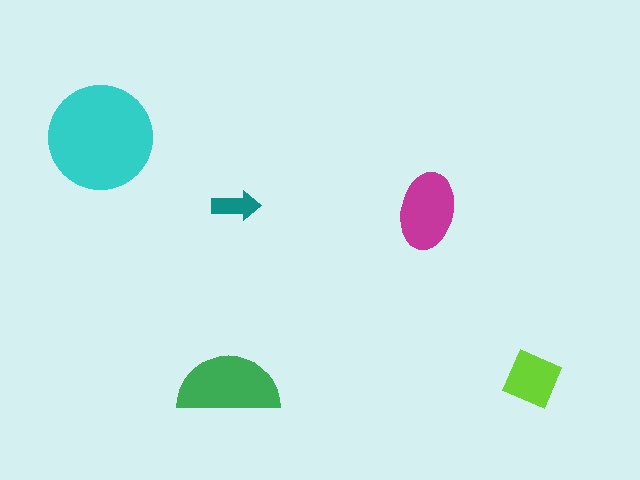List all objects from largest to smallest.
The cyan circle, the green semicircle, the magenta ellipse, the lime square, the teal arrow.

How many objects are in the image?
There are 5 objects in the image.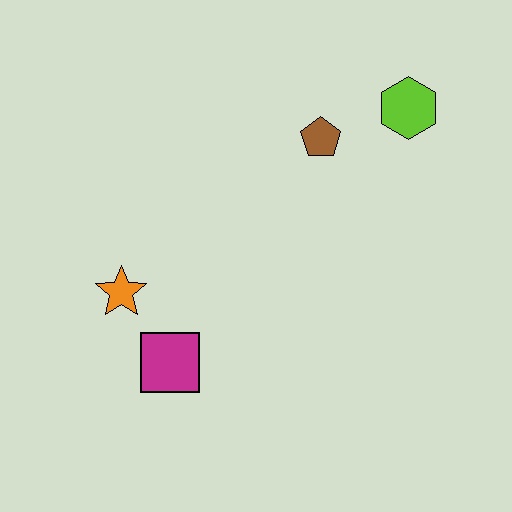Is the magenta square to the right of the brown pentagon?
No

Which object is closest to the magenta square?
The orange star is closest to the magenta square.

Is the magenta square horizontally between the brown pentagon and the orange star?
Yes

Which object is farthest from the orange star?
The lime hexagon is farthest from the orange star.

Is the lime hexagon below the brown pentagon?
No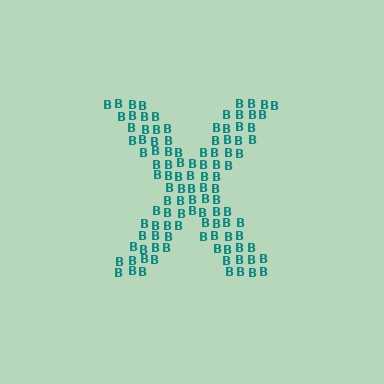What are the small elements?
The small elements are letter B's.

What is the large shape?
The large shape is the letter X.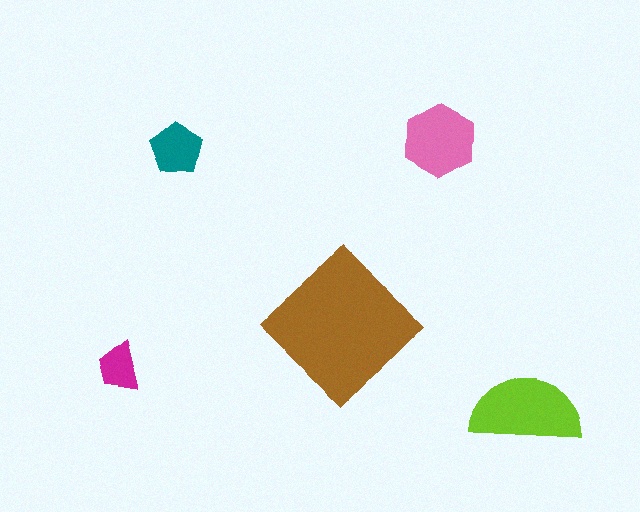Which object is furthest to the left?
The magenta trapezoid is leftmost.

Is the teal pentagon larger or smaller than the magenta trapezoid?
Larger.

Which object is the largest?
The brown diamond.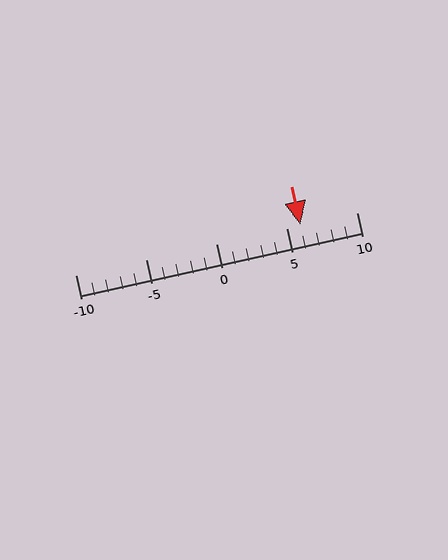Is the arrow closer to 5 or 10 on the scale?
The arrow is closer to 5.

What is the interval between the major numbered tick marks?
The major tick marks are spaced 5 units apart.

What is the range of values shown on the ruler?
The ruler shows values from -10 to 10.